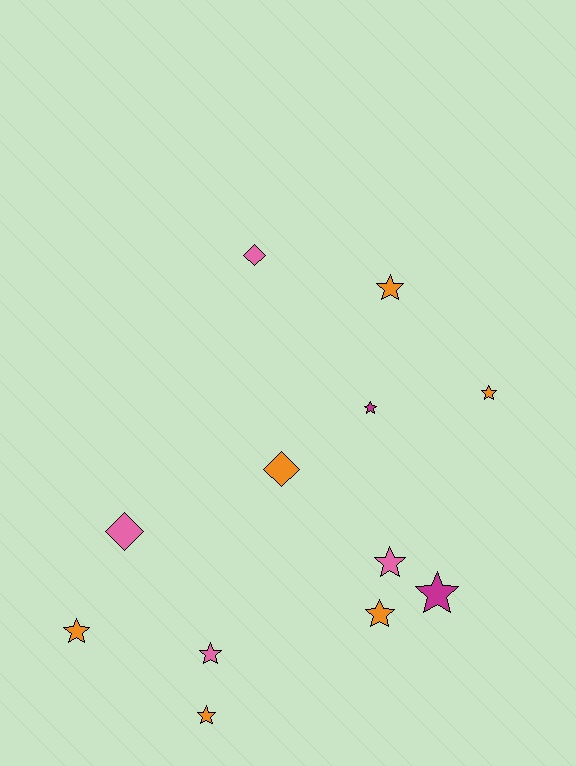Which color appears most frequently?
Orange, with 6 objects.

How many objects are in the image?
There are 12 objects.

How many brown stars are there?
There are no brown stars.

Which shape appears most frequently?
Star, with 9 objects.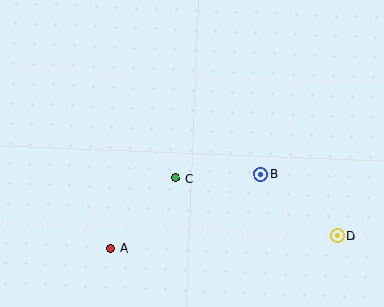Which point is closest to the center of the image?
Point C at (176, 178) is closest to the center.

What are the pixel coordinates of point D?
Point D is at (337, 235).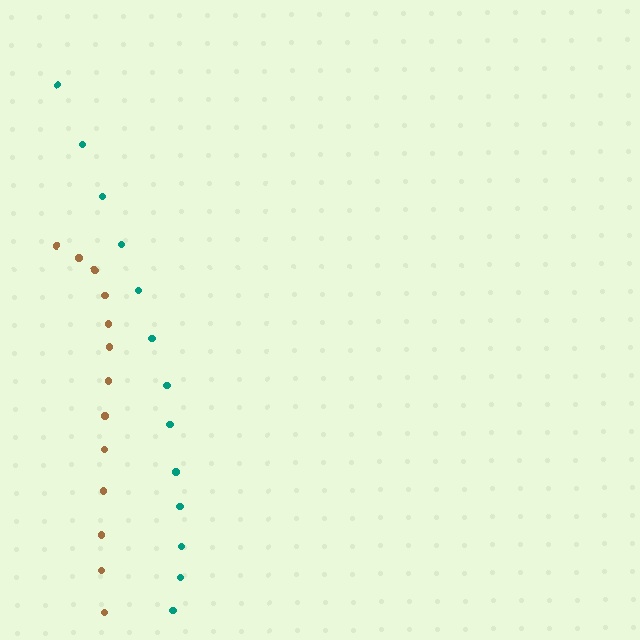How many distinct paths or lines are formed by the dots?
There are 2 distinct paths.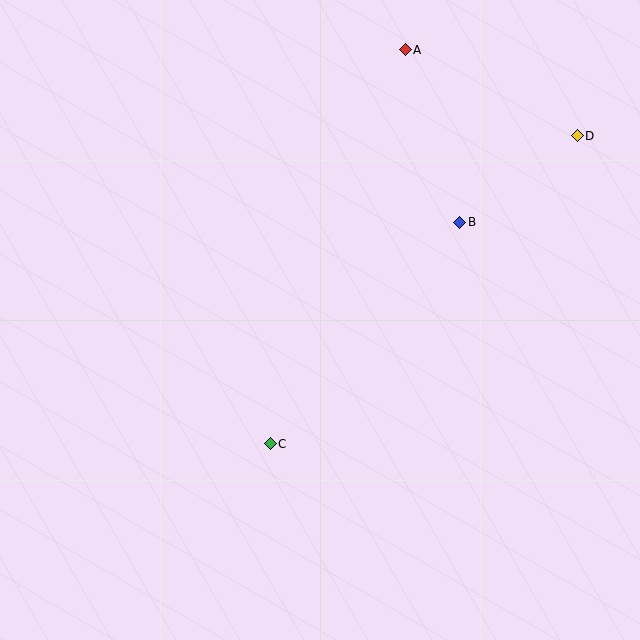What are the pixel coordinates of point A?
Point A is at (405, 50).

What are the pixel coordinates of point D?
Point D is at (577, 136).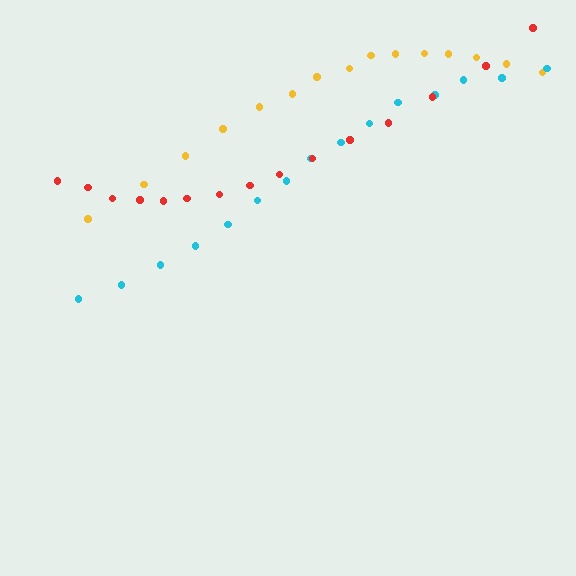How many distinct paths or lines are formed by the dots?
There are 3 distinct paths.